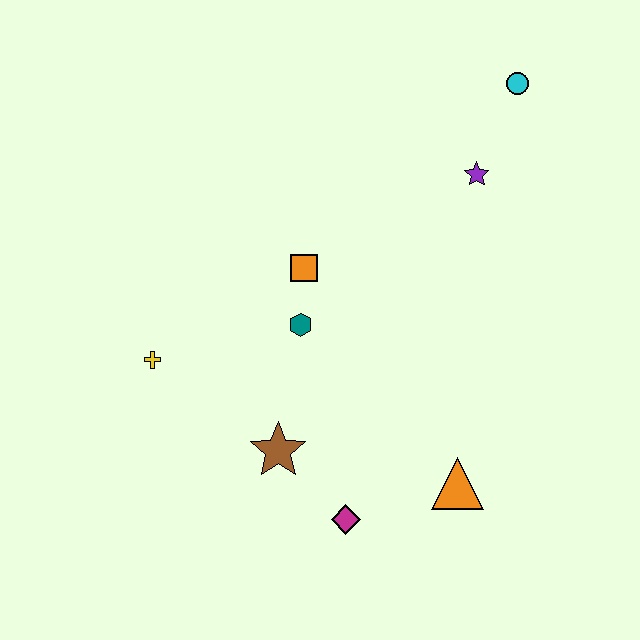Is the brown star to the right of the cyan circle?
No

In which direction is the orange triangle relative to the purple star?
The orange triangle is below the purple star.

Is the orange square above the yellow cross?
Yes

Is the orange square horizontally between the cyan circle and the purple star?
No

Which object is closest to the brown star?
The magenta diamond is closest to the brown star.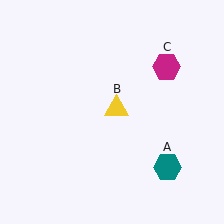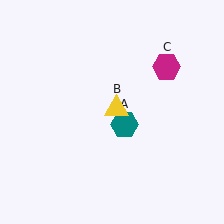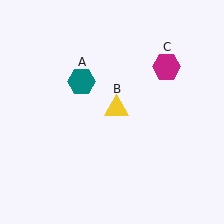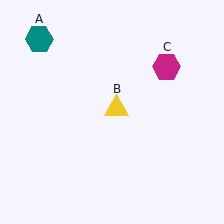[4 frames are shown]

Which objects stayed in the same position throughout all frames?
Yellow triangle (object B) and magenta hexagon (object C) remained stationary.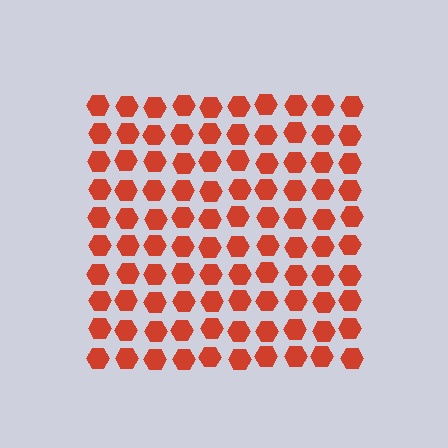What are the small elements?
The small elements are hexagons.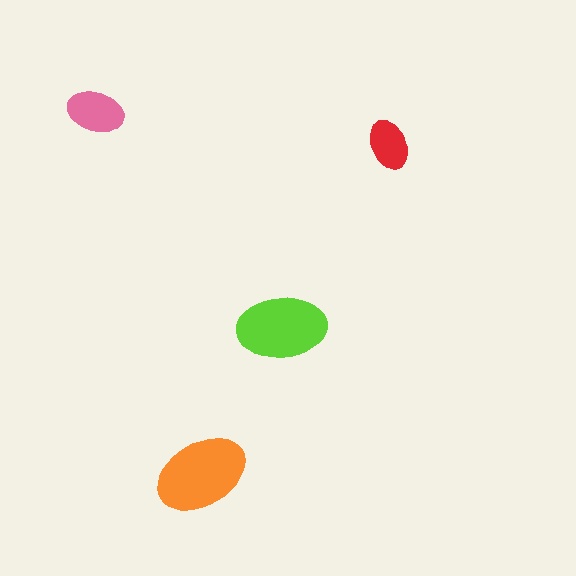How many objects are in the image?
There are 4 objects in the image.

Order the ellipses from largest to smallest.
the orange one, the lime one, the pink one, the red one.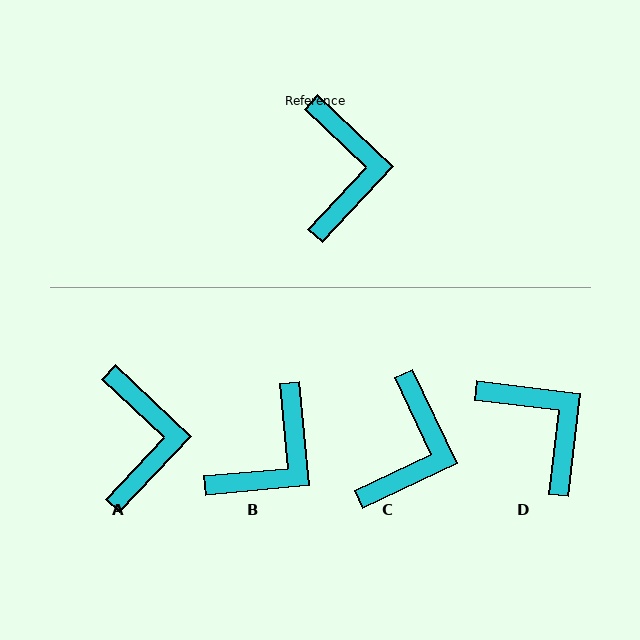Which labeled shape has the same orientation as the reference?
A.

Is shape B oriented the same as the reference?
No, it is off by about 42 degrees.